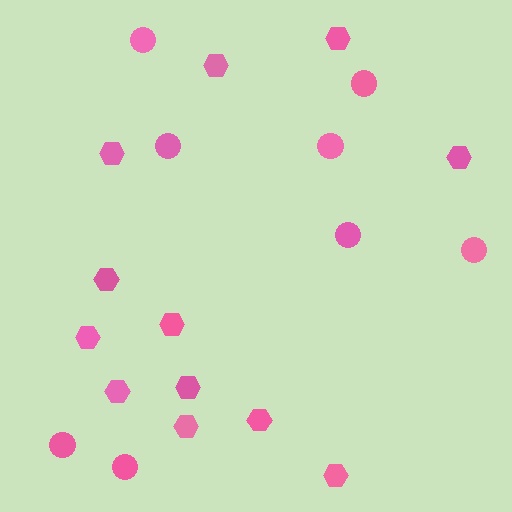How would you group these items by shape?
There are 2 groups: one group of hexagons (12) and one group of circles (8).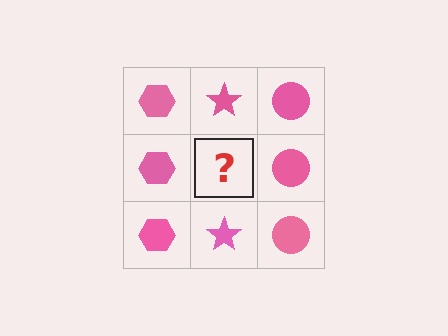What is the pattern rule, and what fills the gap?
The rule is that each column has a consistent shape. The gap should be filled with a pink star.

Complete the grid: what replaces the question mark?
The question mark should be replaced with a pink star.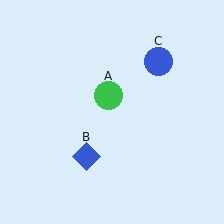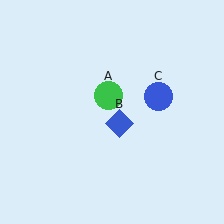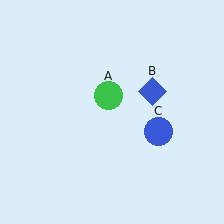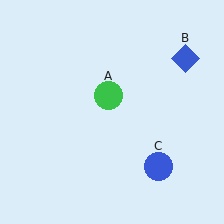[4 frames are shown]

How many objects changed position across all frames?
2 objects changed position: blue diamond (object B), blue circle (object C).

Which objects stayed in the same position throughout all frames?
Green circle (object A) remained stationary.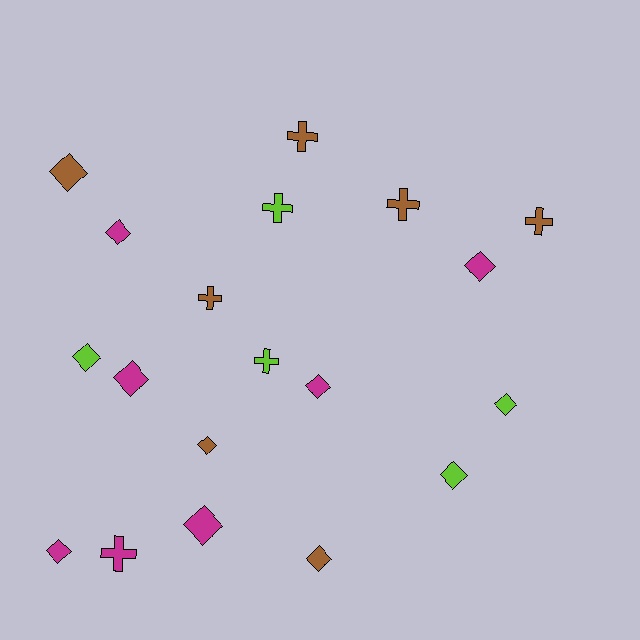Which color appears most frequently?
Brown, with 7 objects.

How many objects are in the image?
There are 19 objects.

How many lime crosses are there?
There are 2 lime crosses.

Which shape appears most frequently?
Diamond, with 12 objects.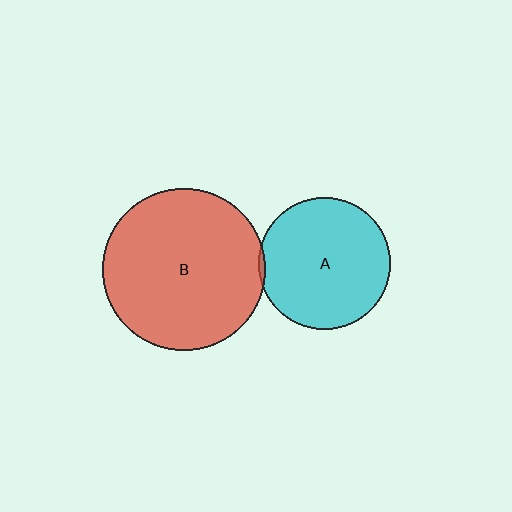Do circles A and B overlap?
Yes.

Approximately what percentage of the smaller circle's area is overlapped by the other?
Approximately 5%.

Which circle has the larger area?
Circle B (red).